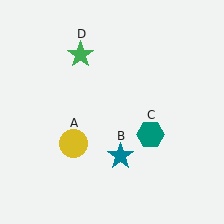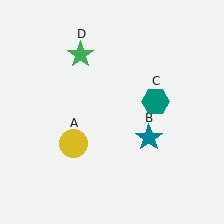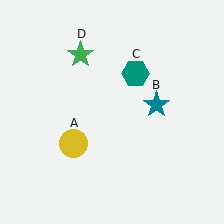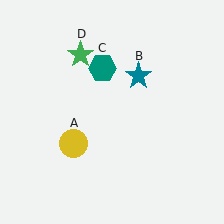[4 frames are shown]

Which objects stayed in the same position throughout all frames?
Yellow circle (object A) and green star (object D) remained stationary.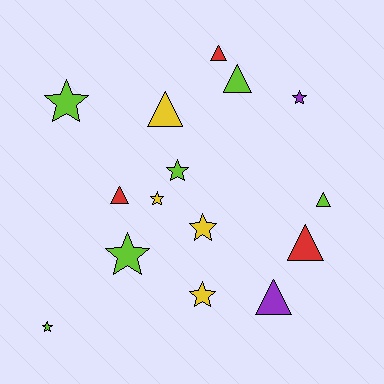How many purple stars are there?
There is 1 purple star.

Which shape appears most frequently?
Star, with 8 objects.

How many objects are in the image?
There are 15 objects.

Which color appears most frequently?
Lime, with 6 objects.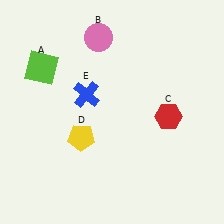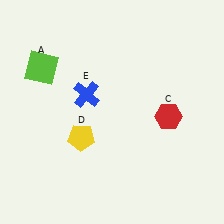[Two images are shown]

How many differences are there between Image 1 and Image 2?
There is 1 difference between the two images.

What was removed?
The pink circle (B) was removed in Image 2.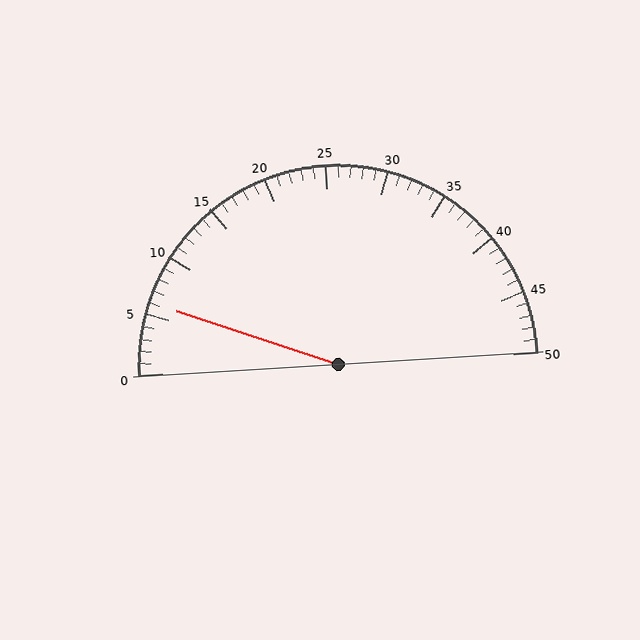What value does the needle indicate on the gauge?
The needle indicates approximately 6.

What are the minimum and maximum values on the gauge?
The gauge ranges from 0 to 50.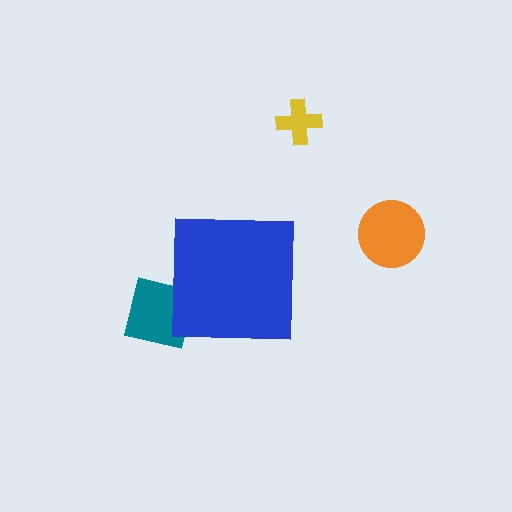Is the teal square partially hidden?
Yes, the teal square is partially hidden behind the blue square.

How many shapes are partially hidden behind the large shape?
1 shape is partially hidden.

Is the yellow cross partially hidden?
No, the yellow cross is fully visible.